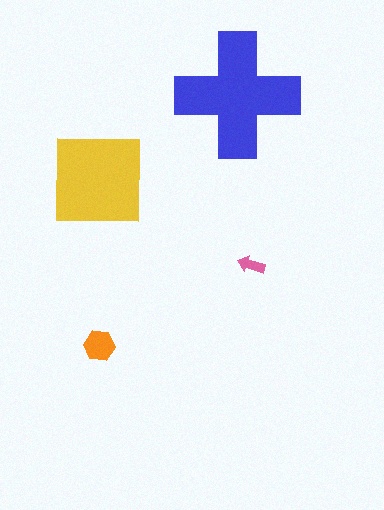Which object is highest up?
The blue cross is topmost.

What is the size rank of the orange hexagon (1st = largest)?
3rd.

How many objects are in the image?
There are 4 objects in the image.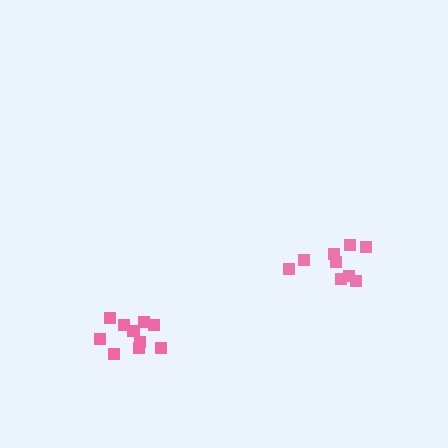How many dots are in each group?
Group 1: 10 dots, Group 2: 9 dots (19 total).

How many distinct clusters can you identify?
There are 2 distinct clusters.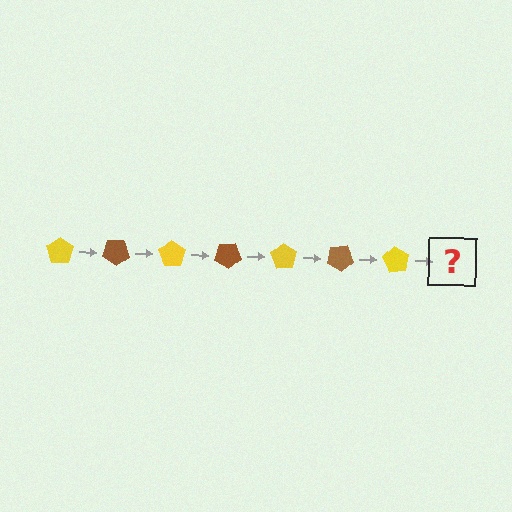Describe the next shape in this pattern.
It should be a brown pentagon, rotated 245 degrees from the start.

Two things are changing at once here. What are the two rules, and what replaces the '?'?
The two rules are that it rotates 35 degrees each step and the color cycles through yellow and brown. The '?' should be a brown pentagon, rotated 245 degrees from the start.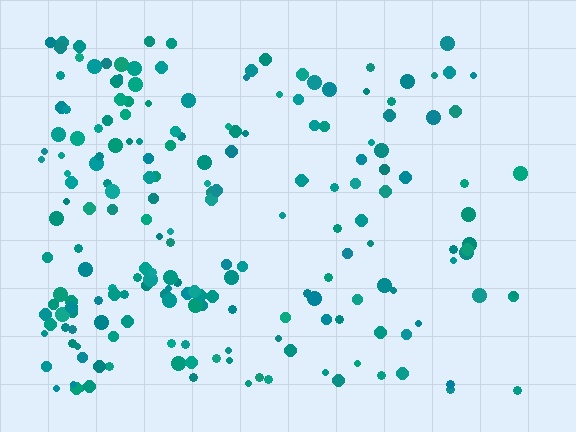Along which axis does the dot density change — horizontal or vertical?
Horizontal.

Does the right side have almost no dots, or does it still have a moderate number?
Still a moderate number, just noticeably fewer than the left.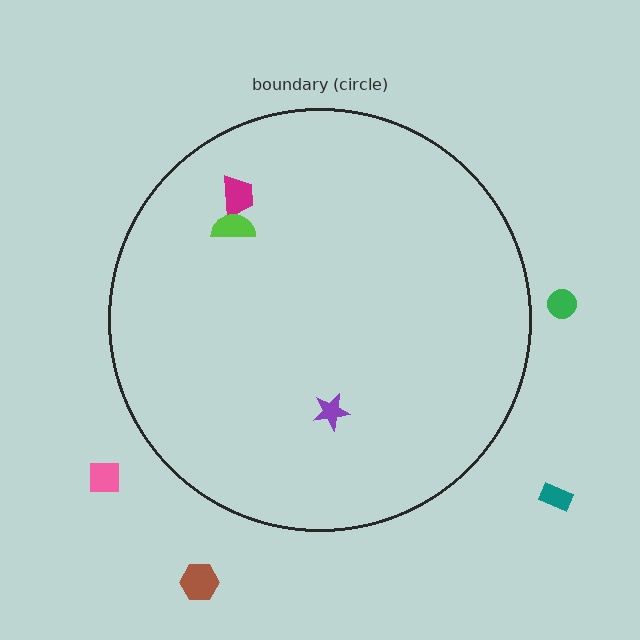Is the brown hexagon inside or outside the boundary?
Outside.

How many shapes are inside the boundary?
3 inside, 4 outside.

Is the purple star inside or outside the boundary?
Inside.